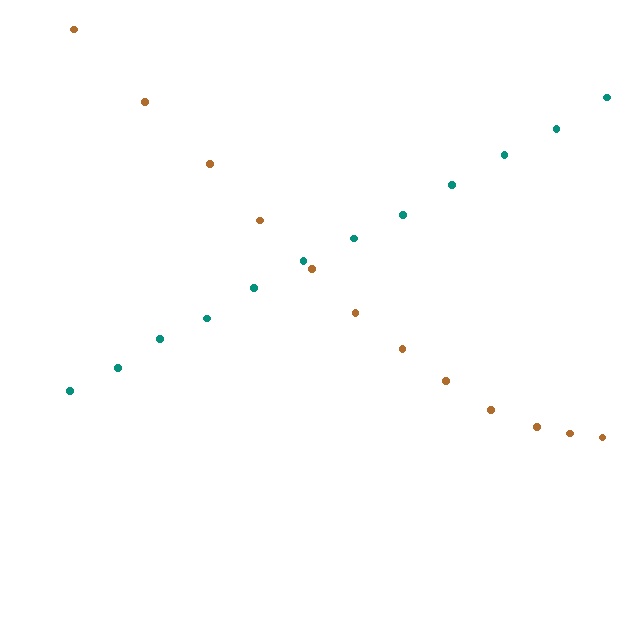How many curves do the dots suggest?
There are 2 distinct paths.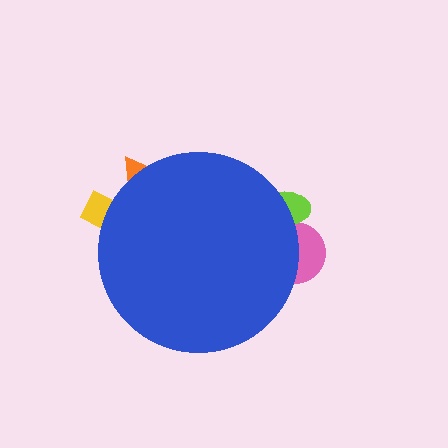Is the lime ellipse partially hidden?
Yes, the lime ellipse is partially hidden behind the blue circle.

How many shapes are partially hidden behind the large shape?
4 shapes are partially hidden.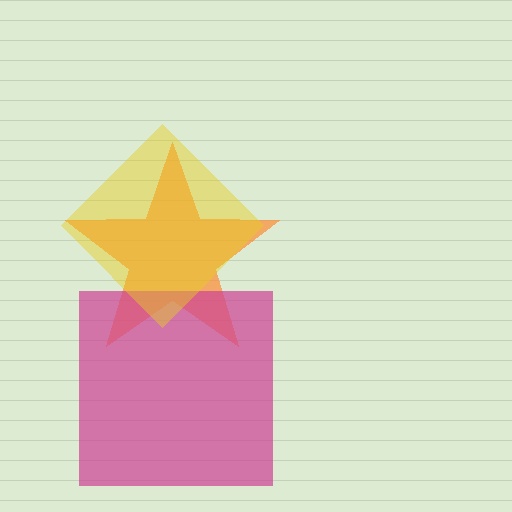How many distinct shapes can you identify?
There are 3 distinct shapes: an orange star, a magenta square, a yellow diamond.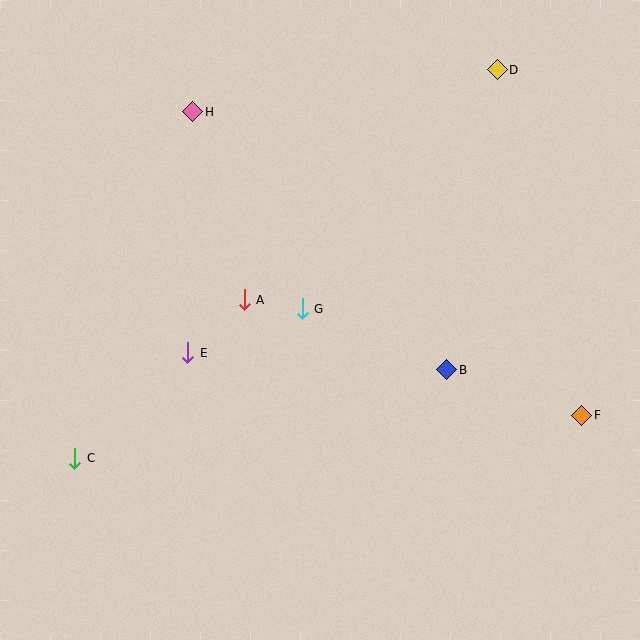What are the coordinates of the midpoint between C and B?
The midpoint between C and B is at (261, 414).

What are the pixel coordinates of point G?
Point G is at (302, 309).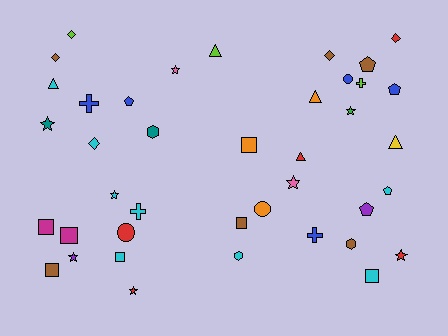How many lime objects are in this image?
There are 3 lime objects.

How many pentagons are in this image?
There are 5 pentagons.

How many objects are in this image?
There are 40 objects.